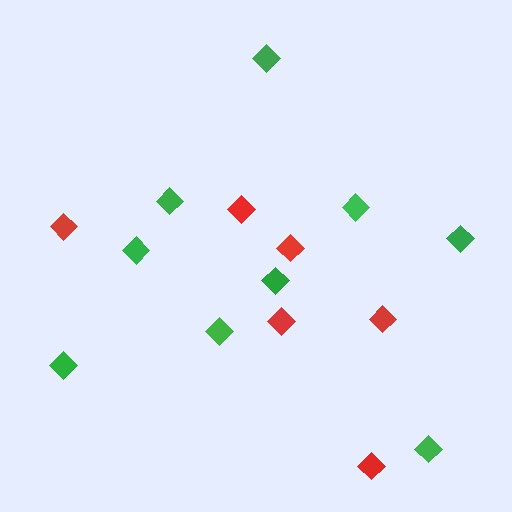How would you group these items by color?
There are 2 groups: one group of red diamonds (6) and one group of green diamonds (9).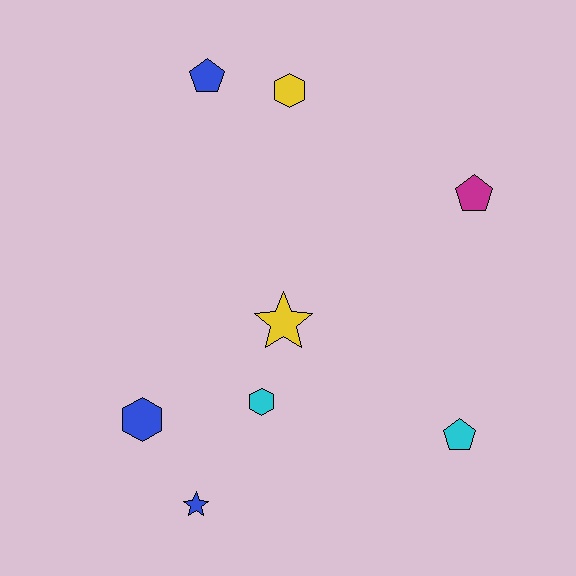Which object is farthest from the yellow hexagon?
The blue star is farthest from the yellow hexagon.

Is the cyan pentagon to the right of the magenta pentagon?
No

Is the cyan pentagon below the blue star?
No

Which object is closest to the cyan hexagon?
The yellow star is closest to the cyan hexagon.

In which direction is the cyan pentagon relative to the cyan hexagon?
The cyan pentagon is to the right of the cyan hexagon.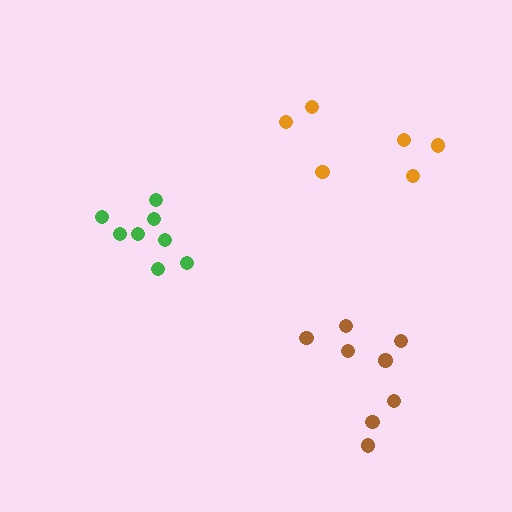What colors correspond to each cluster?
The clusters are colored: green, orange, brown.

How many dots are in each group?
Group 1: 8 dots, Group 2: 6 dots, Group 3: 8 dots (22 total).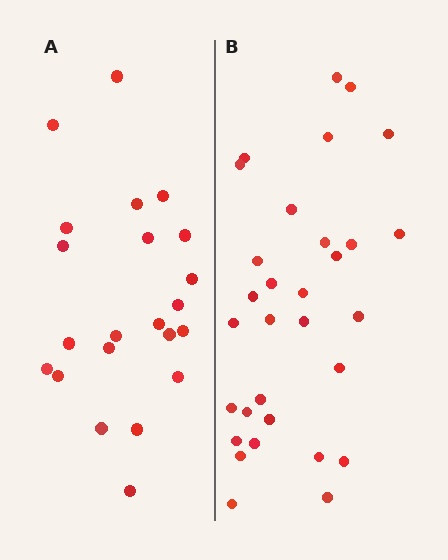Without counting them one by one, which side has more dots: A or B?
Region B (the right region) has more dots.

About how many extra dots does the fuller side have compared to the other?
Region B has roughly 8 or so more dots than region A.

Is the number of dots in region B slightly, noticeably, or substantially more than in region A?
Region B has noticeably more, but not dramatically so. The ratio is roughly 1.4 to 1.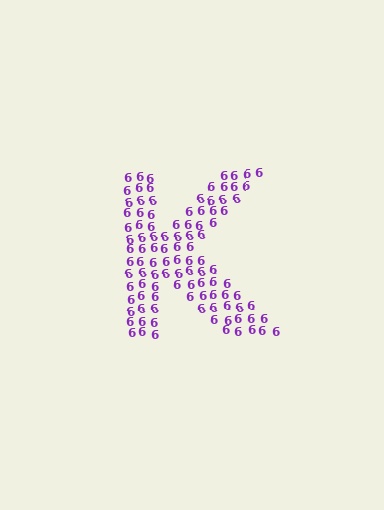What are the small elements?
The small elements are digit 6's.